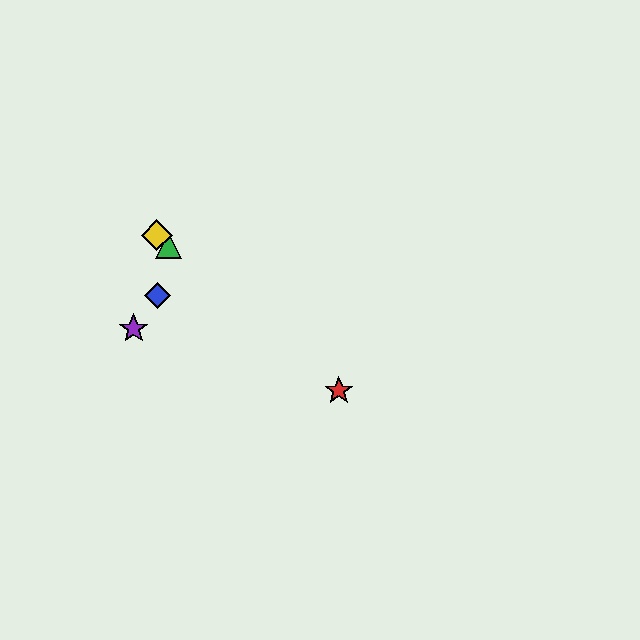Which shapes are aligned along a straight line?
The red star, the green triangle, the yellow diamond are aligned along a straight line.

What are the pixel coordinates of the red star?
The red star is at (339, 391).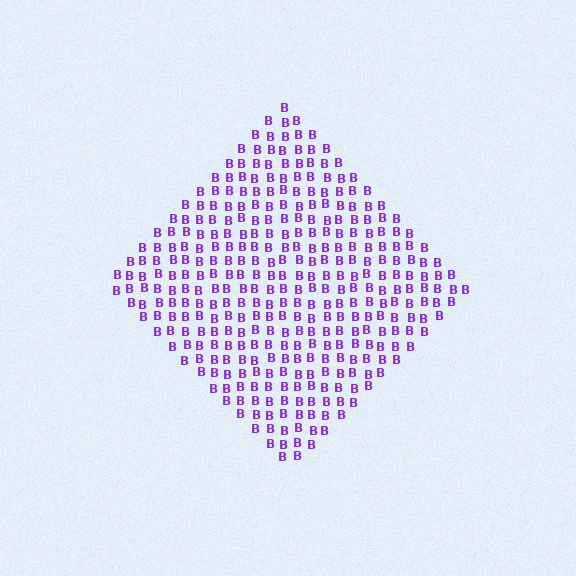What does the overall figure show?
The overall figure shows a diamond.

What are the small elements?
The small elements are letter B's.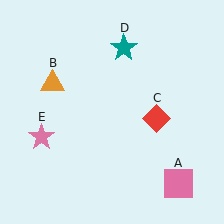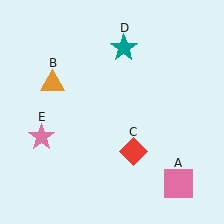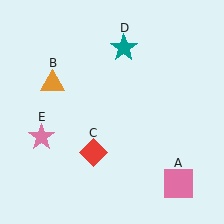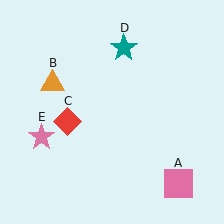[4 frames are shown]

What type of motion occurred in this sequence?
The red diamond (object C) rotated clockwise around the center of the scene.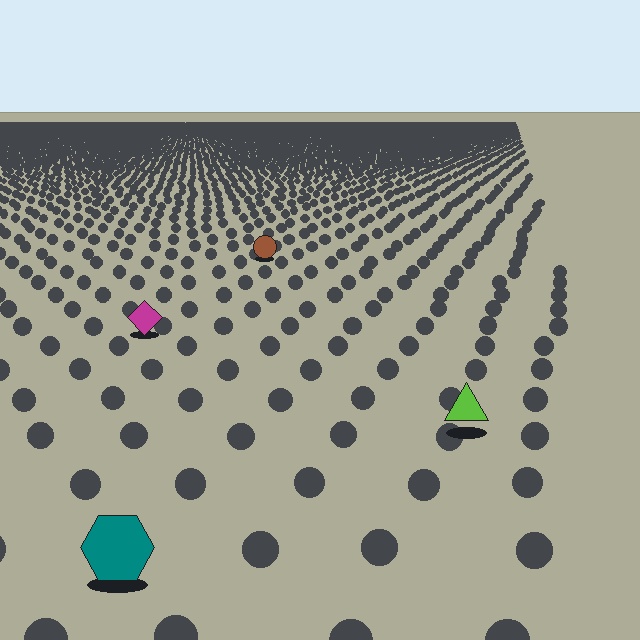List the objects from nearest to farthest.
From nearest to farthest: the teal hexagon, the lime triangle, the magenta diamond, the brown circle.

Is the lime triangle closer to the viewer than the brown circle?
Yes. The lime triangle is closer — you can tell from the texture gradient: the ground texture is coarser near it.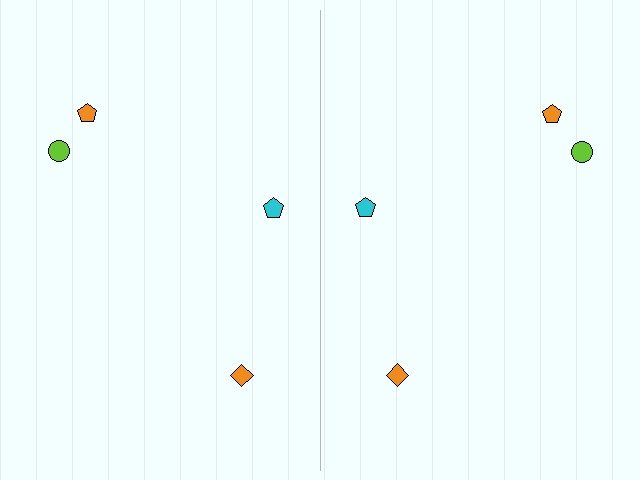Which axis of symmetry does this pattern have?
The pattern has a vertical axis of symmetry running through the center of the image.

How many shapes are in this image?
There are 8 shapes in this image.